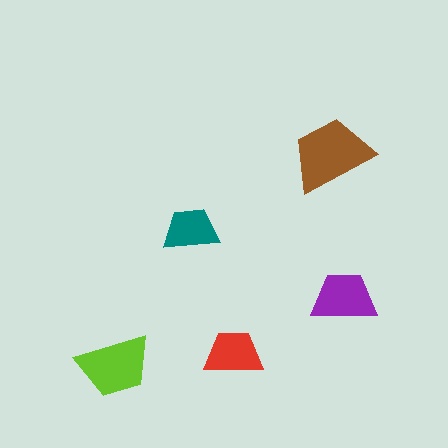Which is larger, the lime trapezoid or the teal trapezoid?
The lime one.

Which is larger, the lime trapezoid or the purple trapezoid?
The lime one.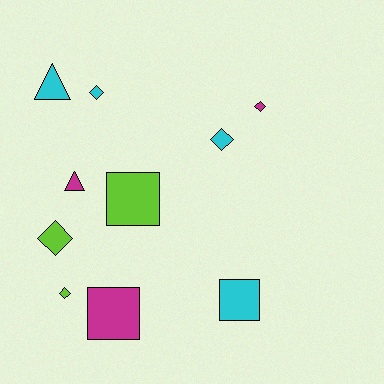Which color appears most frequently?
Cyan, with 4 objects.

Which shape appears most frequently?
Diamond, with 5 objects.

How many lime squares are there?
There is 1 lime square.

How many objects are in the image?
There are 10 objects.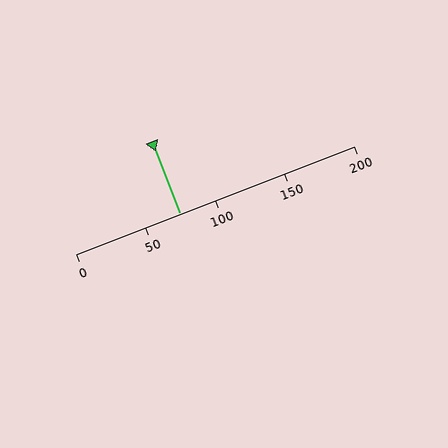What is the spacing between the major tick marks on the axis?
The major ticks are spaced 50 apart.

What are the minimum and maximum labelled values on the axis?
The axis runs from 0 to 200.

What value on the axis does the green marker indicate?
The marker indicates approximately 75.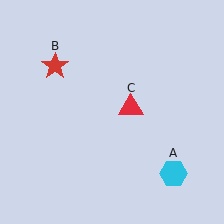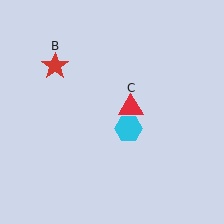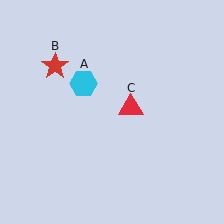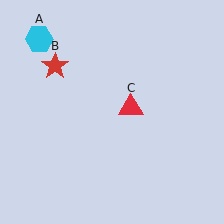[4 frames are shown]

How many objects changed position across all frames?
1 object changed position: cyan hexagon (object A).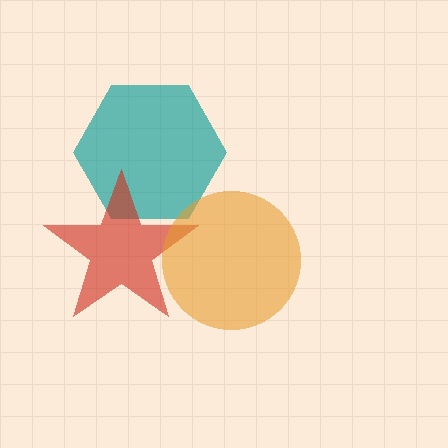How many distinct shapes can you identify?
There are 3 distinct shapes: a teal hexagon, a red star, an orange circle.